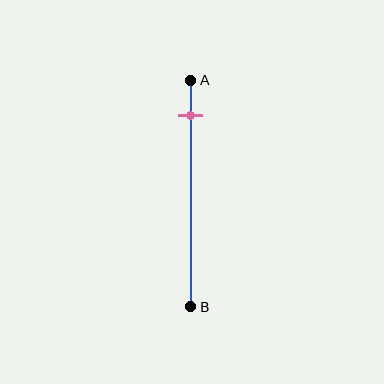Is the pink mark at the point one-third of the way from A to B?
No, the mark is at about 15% from A, not at the 33% one-third point.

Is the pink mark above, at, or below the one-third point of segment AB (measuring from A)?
The pink mark is above the one-third point of segment AB.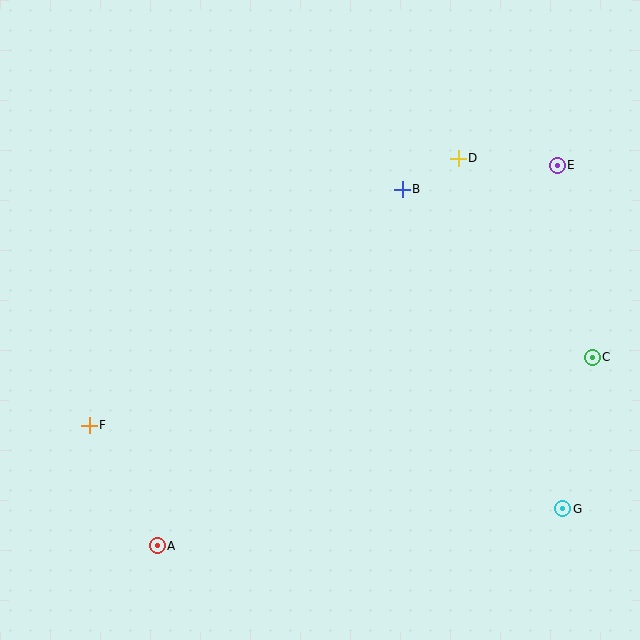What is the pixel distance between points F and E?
The distance between F and E is 535 pixels.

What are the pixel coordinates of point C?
Point C is at (592, 357).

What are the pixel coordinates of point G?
Point G is at (562, 509).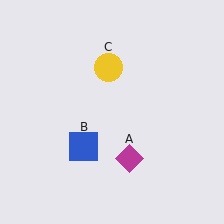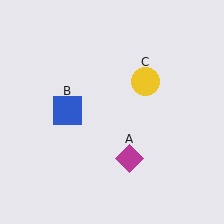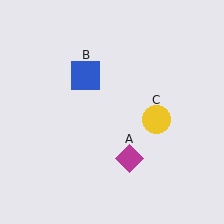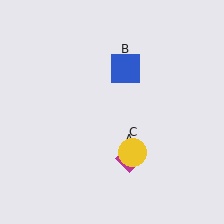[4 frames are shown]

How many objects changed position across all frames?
2 objects changed position: blue square (object B), yellow circle (object C).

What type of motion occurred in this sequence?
The blue square (object B), yellow circle (object C) rotated clockwise around the center of the scene.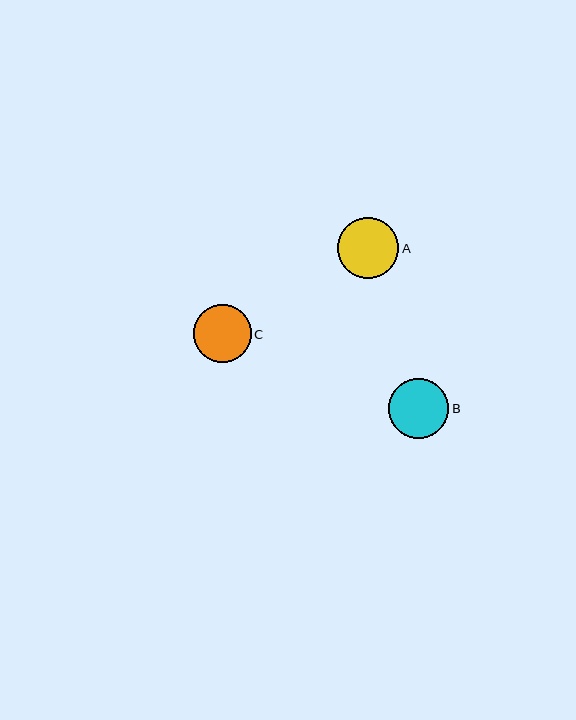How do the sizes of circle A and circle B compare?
Circle A and circle B are approximately the same size.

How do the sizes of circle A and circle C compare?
Circle A and circle C are approximately the same size.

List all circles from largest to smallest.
From largest to smallest: A, B, C.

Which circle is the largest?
Circle A is the largest with a size of approximately 62 pixels.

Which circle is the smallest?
Circle C is the smallest with a size of approximately 58 pixels.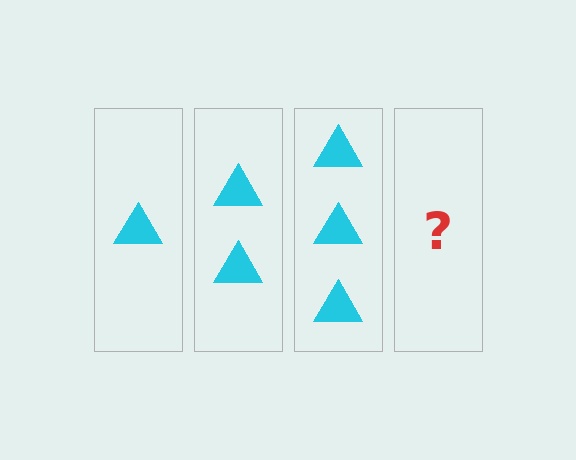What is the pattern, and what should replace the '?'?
The pattern is that each step adds one more triangle. The '?' should be 4 triangles.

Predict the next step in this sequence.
The next step is 4 triangles.